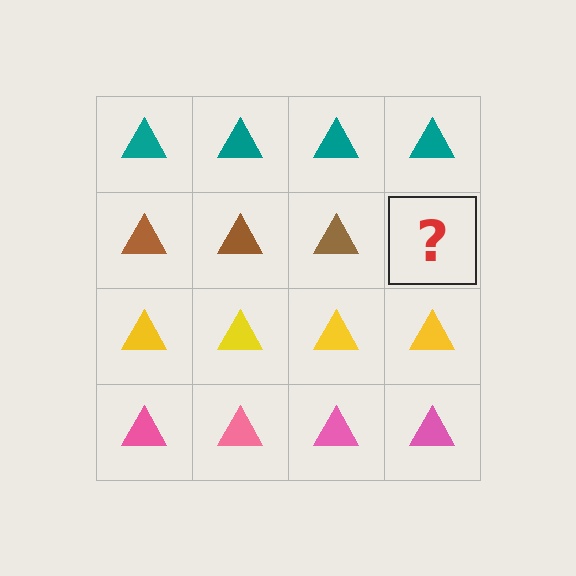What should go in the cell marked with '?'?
The missing cell should contain a brown triangle.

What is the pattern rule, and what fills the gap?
The rule is that each row has a consistent color. The gap should be filled with a brown triangle.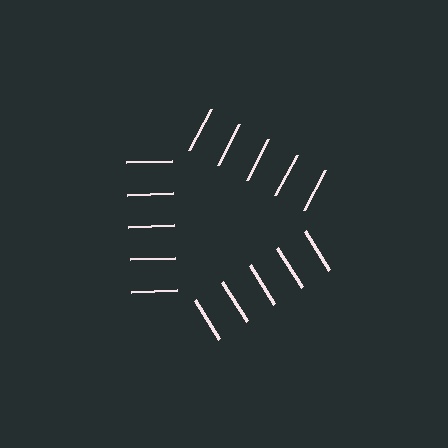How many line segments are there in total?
15 — 5 along each of the 3 edges.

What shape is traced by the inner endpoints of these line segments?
An illusory triangle — the line segments terminate on its edges but no continuous stroke is drawn.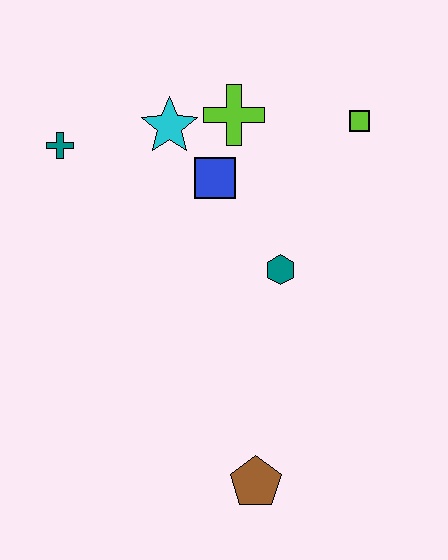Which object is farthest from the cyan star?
The brown pentagon is farthest from the cyan star.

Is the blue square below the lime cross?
Yes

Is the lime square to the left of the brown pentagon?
No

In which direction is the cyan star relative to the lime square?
The cyan star is to the left of the lime square.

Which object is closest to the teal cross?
The cyan star is closest to the teal cross.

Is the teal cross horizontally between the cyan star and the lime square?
No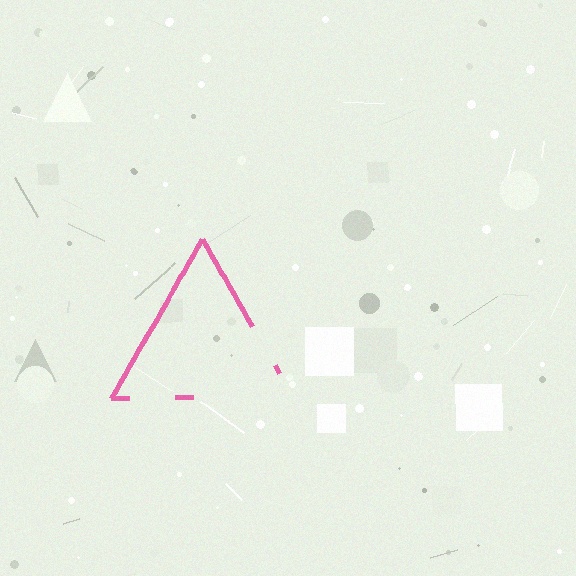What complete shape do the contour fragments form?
The contour fragments form a triangle.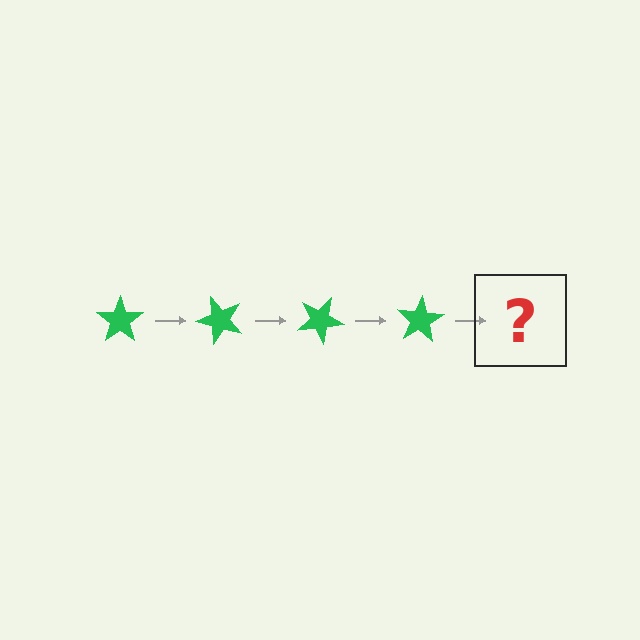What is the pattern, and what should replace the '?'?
The pattern is that the star rotates 50 degrees each step. The '?' should be a green star rotated 200 degrees.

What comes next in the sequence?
The next element should be a green star rotated 200 degrees.